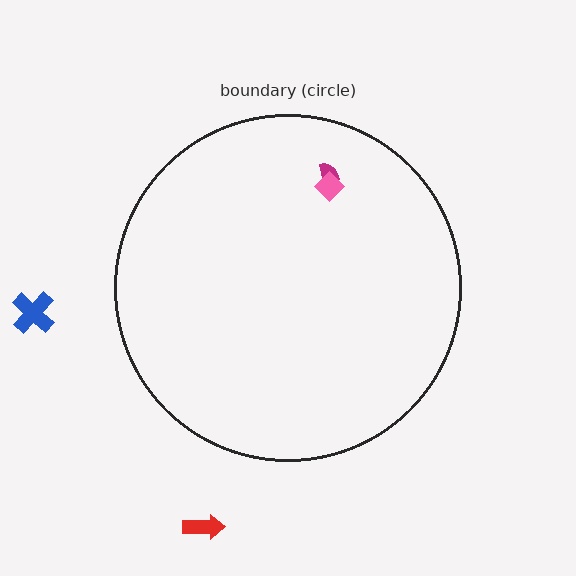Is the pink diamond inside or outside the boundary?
Inside.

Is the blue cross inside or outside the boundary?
Outside.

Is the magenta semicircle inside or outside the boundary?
Inside.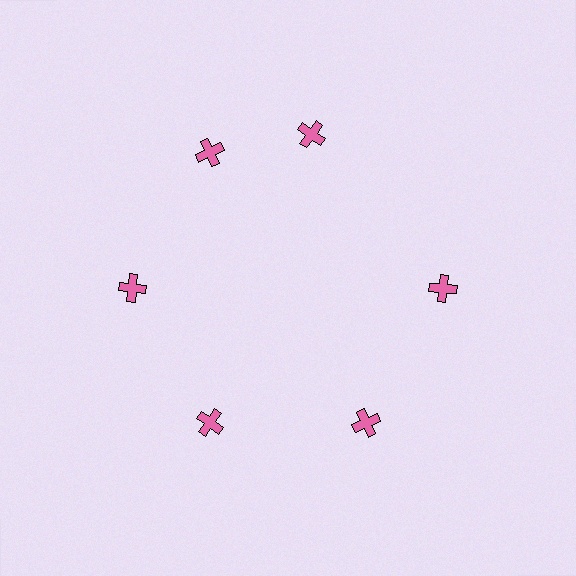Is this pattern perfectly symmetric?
No. The 6 pink crosses are arranged in a ring, but one element near the 1 o'clock position is rotated out of alignment along the ring, breaking the 6-fold rotational symmetry.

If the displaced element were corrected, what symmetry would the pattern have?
It would have 6-fold rotational symmetry — the pattern would map onto itself every 60 degrees.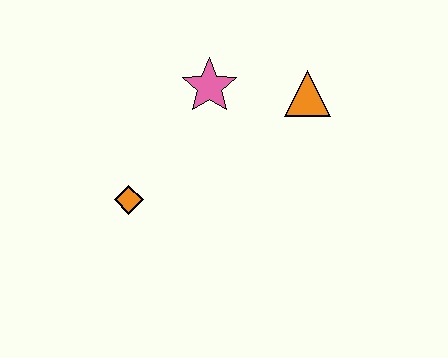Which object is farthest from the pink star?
The orange diamond is farthest from the pink star.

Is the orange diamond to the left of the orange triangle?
Yes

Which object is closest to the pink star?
The orange triangle is closest to the pink star.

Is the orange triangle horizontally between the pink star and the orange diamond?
No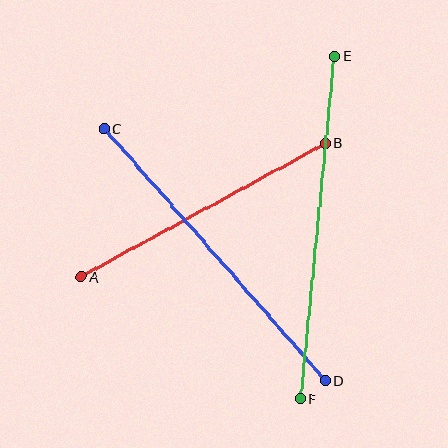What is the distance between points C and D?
The distance is approximately 335 pixels.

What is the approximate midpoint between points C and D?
The midpoint is at approximately (214, 255) pixels.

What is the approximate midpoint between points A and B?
The midpoint is at approximately (203, 210) pixels.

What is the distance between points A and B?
The distance is approximately 279 pixels.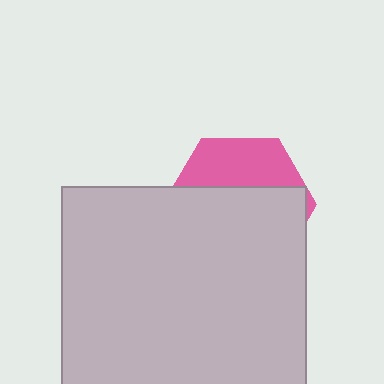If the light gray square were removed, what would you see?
You would see the complete pink hexagon.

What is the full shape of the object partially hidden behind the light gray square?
The partially hidden object is a pink hexagon.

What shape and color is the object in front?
The object in front is a light gray square.